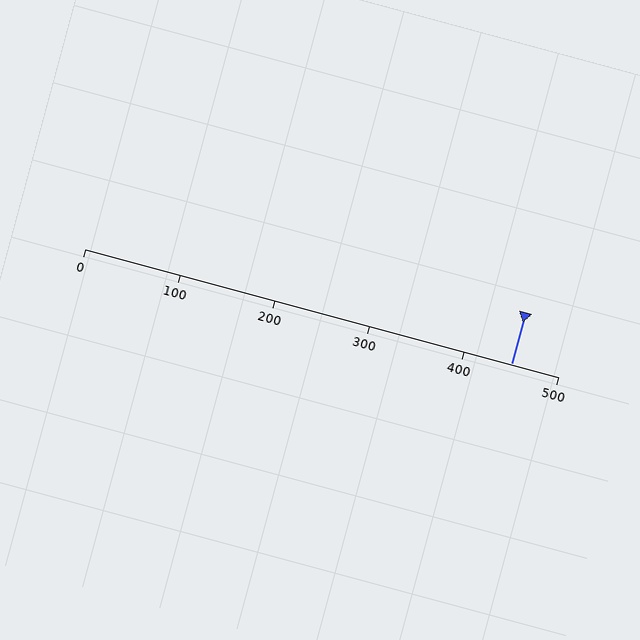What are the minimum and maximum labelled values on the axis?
The axis runs from 0 to 500.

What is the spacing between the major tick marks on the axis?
The major ticks are spaced 100 apart.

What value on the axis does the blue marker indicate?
The marker indicates approximately 450.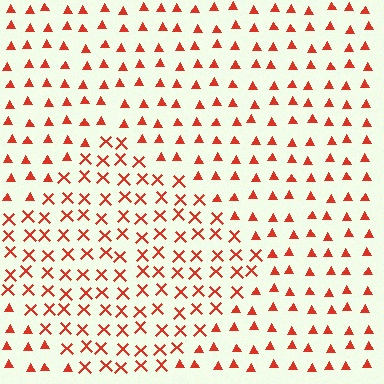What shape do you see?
I see a diamond.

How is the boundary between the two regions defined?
The boundary is defined by a change in element shape: X marks inside vs. triangles outside. All elements share the same color and spacing.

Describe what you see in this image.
The image is filled with small red elements arranged in a uniform grid. A diamond-shaped region contains X marks, while the surrounding area contains triangles. The boundary is defined purely by the change in element shape.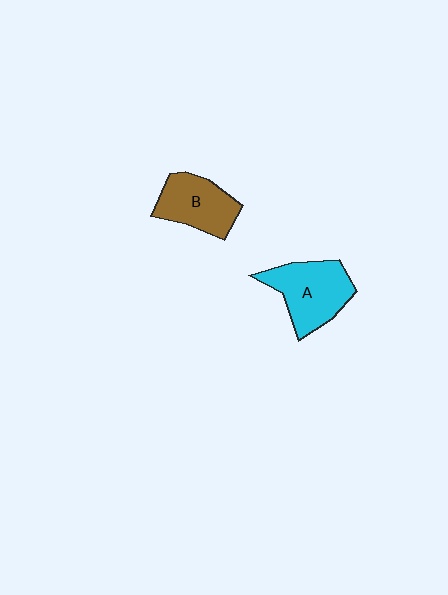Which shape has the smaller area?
Shape B (brown).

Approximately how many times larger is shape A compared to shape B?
Approximately 1.2 times.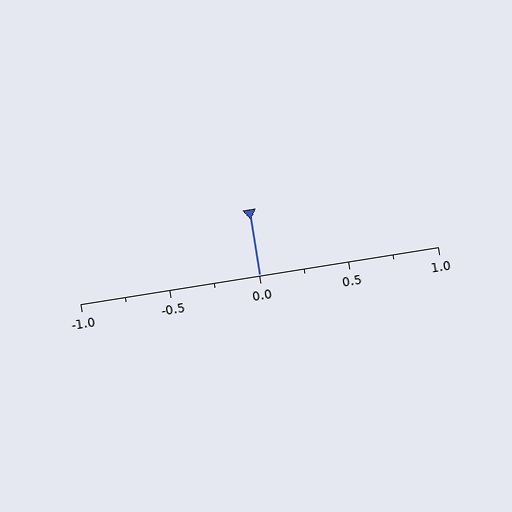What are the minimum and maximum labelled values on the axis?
The axis runs from -1.0 to 1.0.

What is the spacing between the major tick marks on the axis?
The major ticks are spaced 0.5 apart.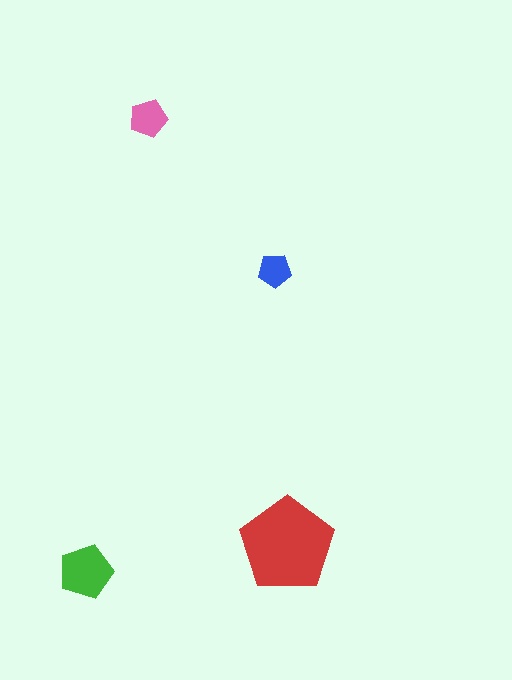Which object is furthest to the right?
The red pentagon is rightmost.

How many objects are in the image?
There are 4 objects in the image.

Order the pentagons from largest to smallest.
the red one, the green one, the pink one, the blue one.